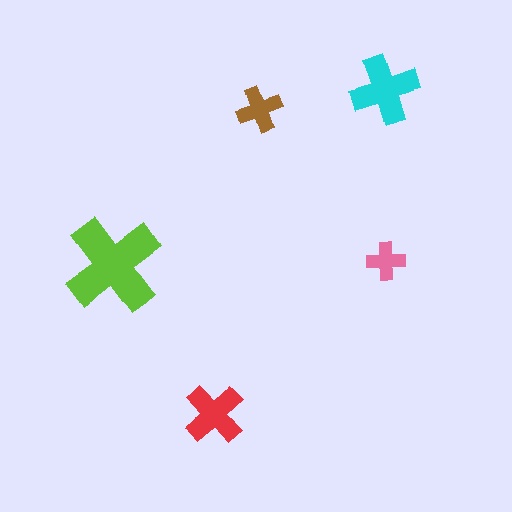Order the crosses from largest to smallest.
the lime one, the cyan one, the red one, the brown one, the pink one.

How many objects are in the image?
There are 5 objects in the image.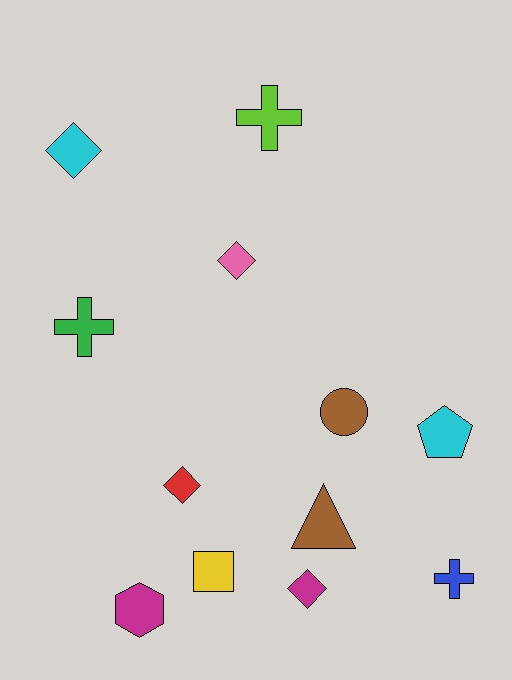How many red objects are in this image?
There is 1 red object.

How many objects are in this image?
There are 12 objects.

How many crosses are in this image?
There are 3 crosses.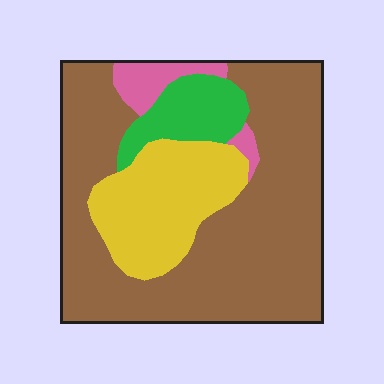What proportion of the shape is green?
Green covers about 10% of the shape.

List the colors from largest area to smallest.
From largest to smallest: brown, yellow, green, pink.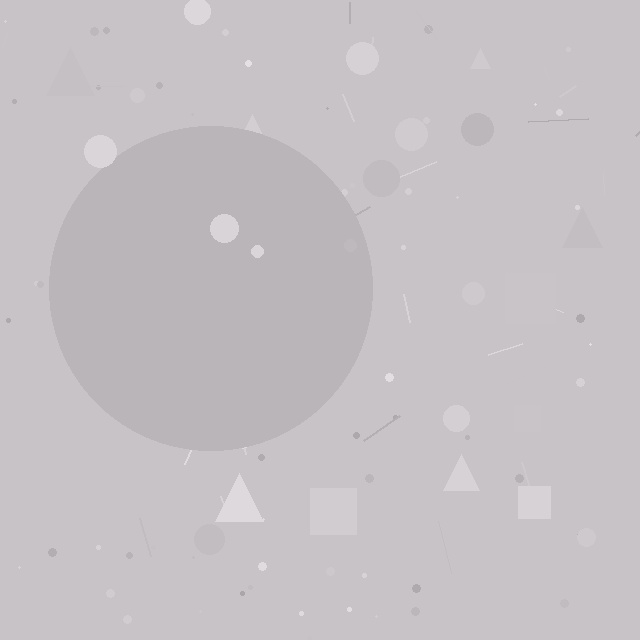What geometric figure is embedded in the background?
A circle is embedded in the background.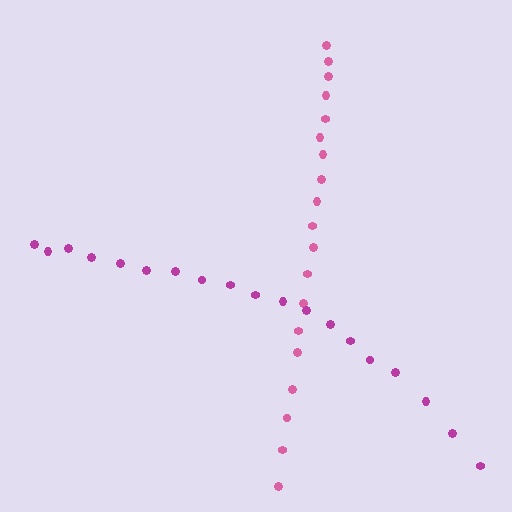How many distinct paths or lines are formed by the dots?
There are 2 distinct paths.